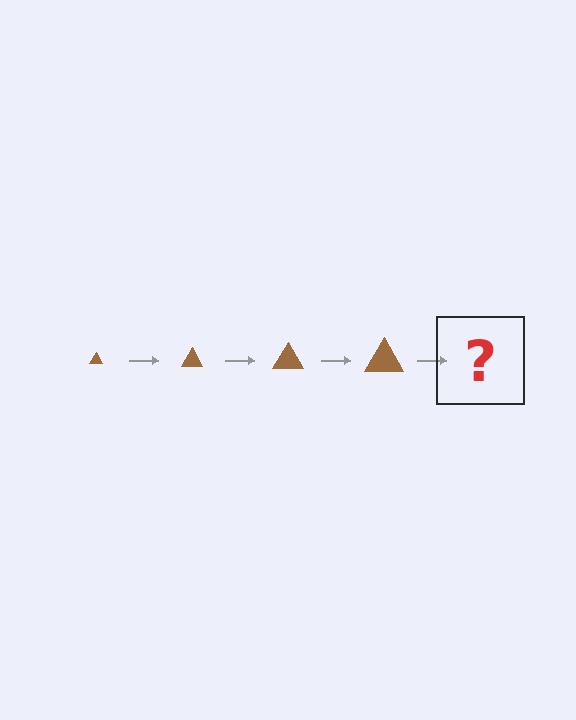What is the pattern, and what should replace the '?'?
The pattern is that the triangle gets progressively larger each step. The '?' should be a brown triangle, larger than the previous one.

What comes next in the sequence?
The next element should be a brown triangle, larger than the previous one.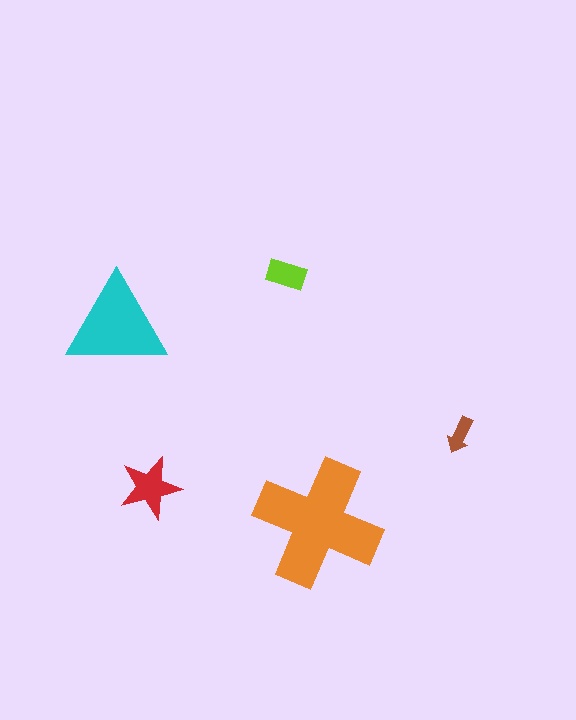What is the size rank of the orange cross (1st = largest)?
1st.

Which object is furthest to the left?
The cyan triangle is leftmost.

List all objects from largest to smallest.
The orange cross, the cyan triangle, the red star, the lime rectangle, the brown arrow.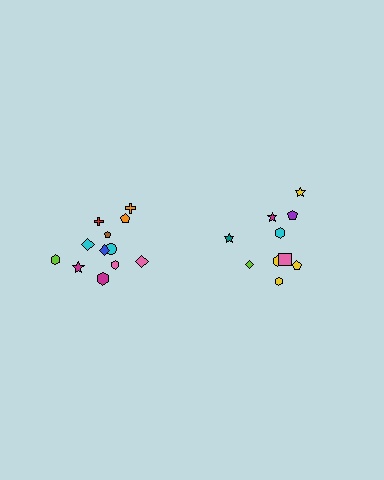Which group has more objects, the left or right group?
The left group.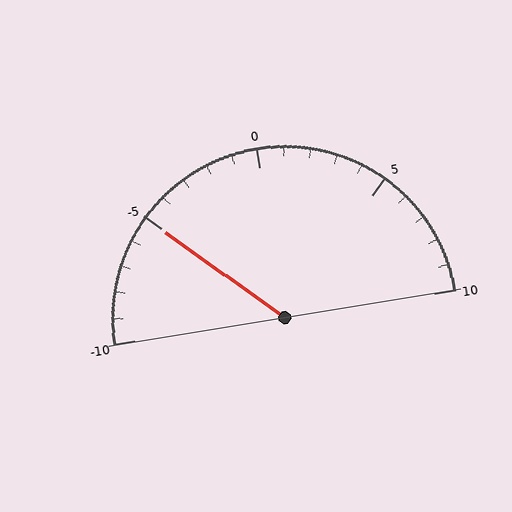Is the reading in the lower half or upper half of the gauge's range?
The reading is in the lower half of the range (-10 to 10).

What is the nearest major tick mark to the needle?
The nearest major tick mark is -5.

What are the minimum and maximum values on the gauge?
The gauge ranges from -10 to 10.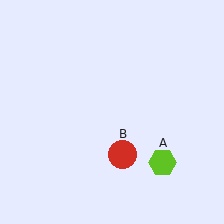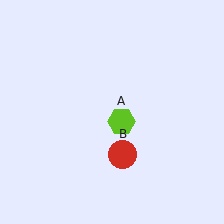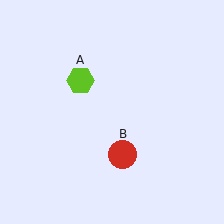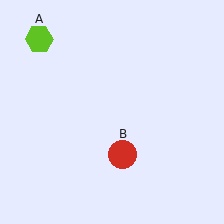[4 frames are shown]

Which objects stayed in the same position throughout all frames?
Red circle (object B) remained stationary.